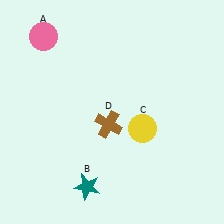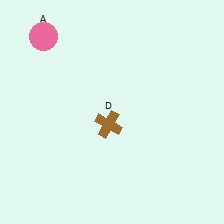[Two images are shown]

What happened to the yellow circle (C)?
The yellow circle (C) was removed in Image 2. It was in the bottom-right area of Image 1.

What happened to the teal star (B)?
The teal star (B) was removed in Image 2. It was in the bottom-left area of Image 1.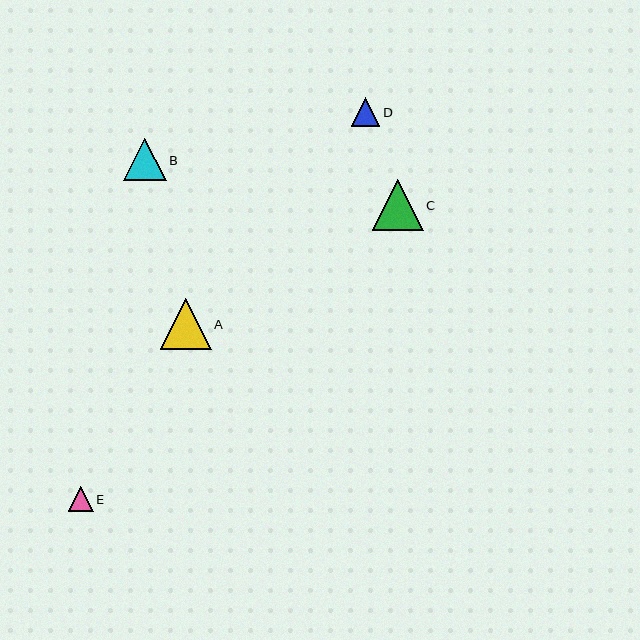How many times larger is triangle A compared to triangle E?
Triangle A is approximately 2.0 times the size of triangle E.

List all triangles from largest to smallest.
From largest to smallest: A, C, B, D, E.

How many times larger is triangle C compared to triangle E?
Triangle C is approximately 2.0 times the size of triangle E.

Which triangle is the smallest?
Triangle E is the smallest with a size of approximately 25 pixels.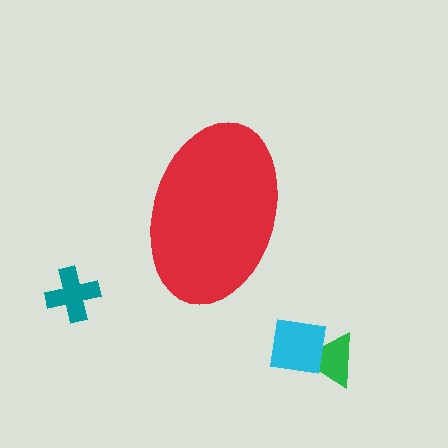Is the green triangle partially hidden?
No, the green triangle is fully visible.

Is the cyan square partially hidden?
No, the cyan square is fully visible.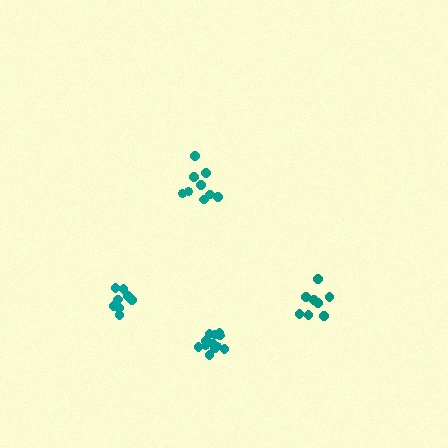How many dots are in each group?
Group 1: 13 dots, Group 2: 8 dots, Group 3: 8 dots, Group 4: 9 dots (38 total).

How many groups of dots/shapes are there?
There are 4 groups.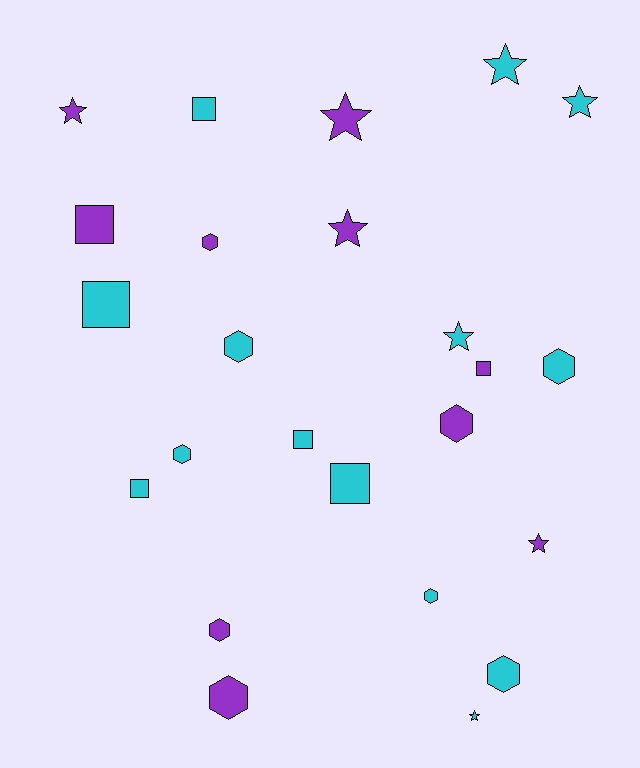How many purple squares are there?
There are 2 purple squares.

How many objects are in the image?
There are 24 objects.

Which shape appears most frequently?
Hexagon, with 9 objects.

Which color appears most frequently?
Cyan, with 14 objects.